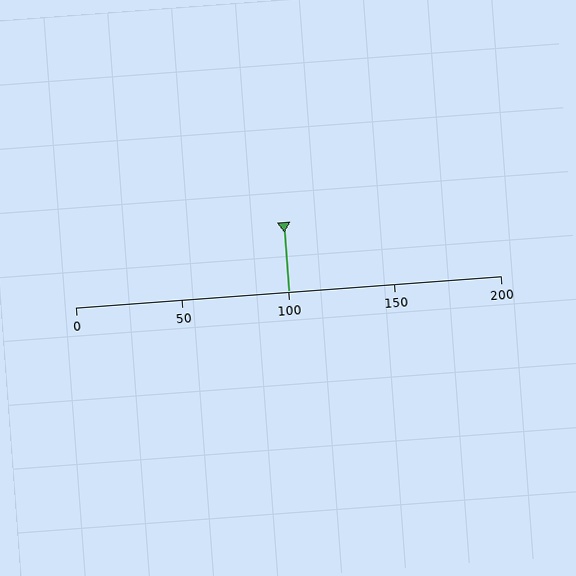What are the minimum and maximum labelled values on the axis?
The axis runs from 0 to 200.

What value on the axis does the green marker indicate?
The marker indicates approximately 100.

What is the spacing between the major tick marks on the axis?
The major ticks are spaced 50 apart.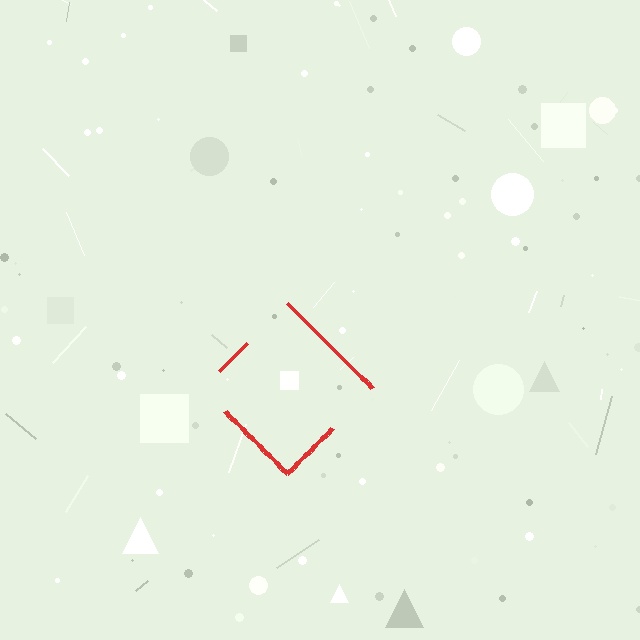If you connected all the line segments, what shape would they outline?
They would outline a diamond.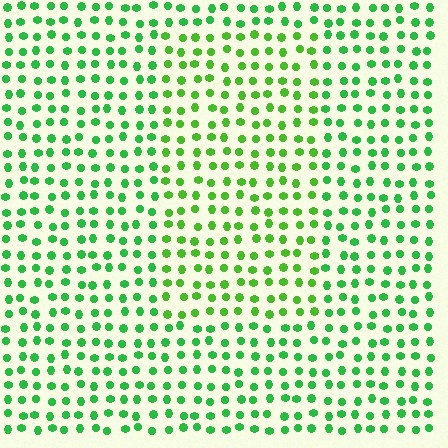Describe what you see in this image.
The image is filled with small green elements in a uniform arrangement. A rectangle-shaped region is visible where the elements are tinted to a slightly different hue, forming a subtle color boundary.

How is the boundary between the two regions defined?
The boundary is defined purely by a slight shift in hue (about 23 degrees). Spacing, size, and orientation are identical on both sides.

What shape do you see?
I see a rectangle.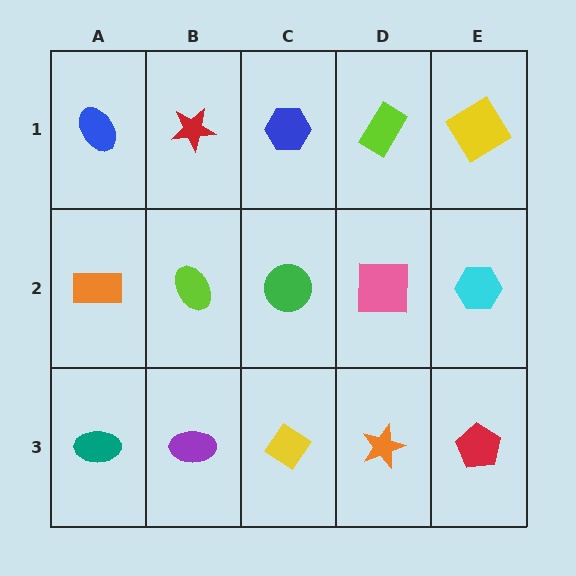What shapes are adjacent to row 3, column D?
A pink square (row 2, column D), a yellow diamond (row 3, column C), a red pentagon (row 3, column E).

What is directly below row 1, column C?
A green circle.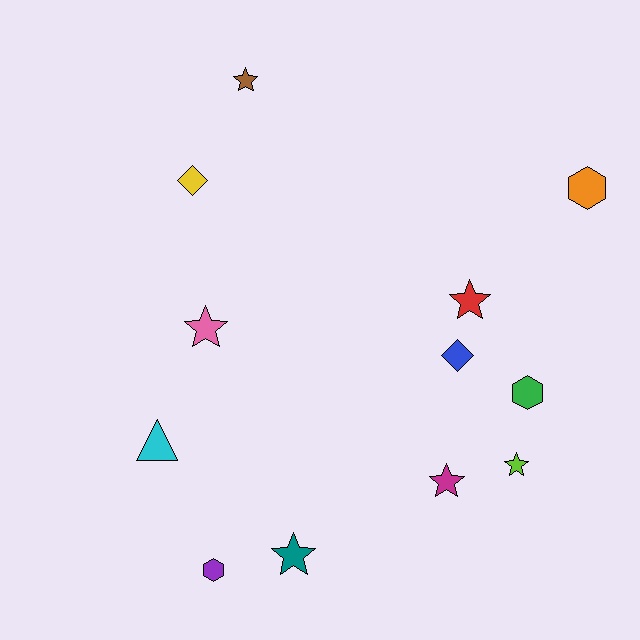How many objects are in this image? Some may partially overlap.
There are 12 objects.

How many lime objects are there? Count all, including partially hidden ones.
There is 1 lime object.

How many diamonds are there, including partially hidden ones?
There are 2 diamonds.